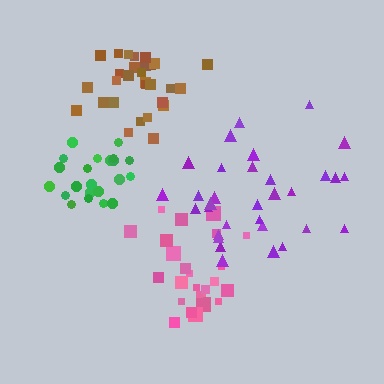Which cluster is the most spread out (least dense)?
Pink.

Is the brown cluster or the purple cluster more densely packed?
Brown.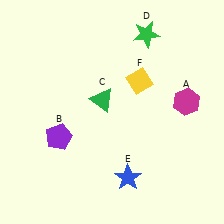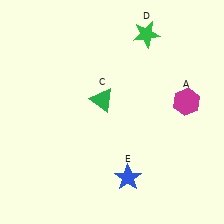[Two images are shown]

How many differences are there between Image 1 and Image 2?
There are 2 differences between the two images.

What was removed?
The purple pentagon (B), the yellow diamond (F) were removed in Image 2.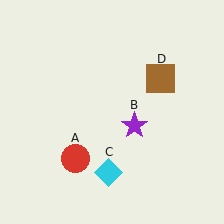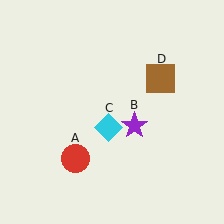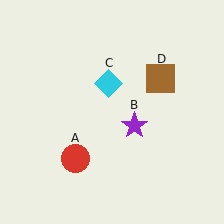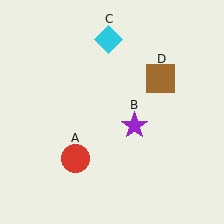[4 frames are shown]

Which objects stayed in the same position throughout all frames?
Red circle (object A) and purple star (object B) and brown square (object D) remained stationary.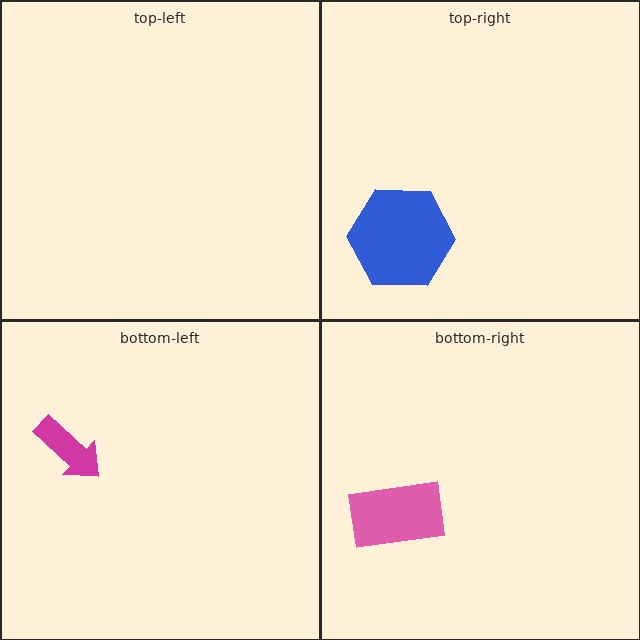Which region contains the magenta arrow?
The bottom-left region.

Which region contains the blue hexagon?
The top-right region.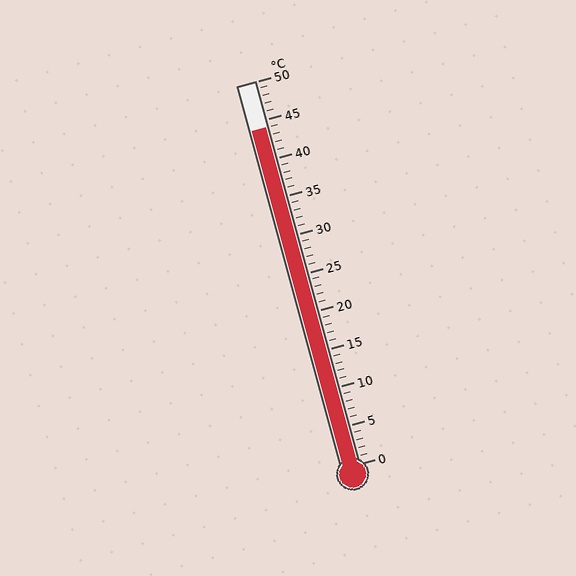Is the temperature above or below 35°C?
The temperature is above 35°C.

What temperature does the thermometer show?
The thermometer shows approximately 44°C.